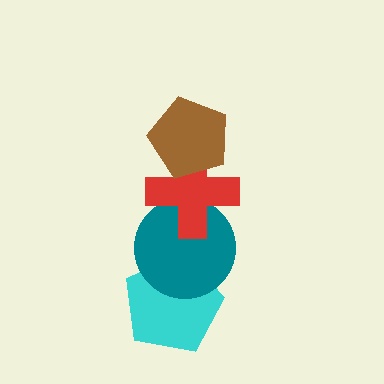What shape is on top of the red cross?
The brown pentagon is on top of the red cross.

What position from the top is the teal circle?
The teal circle is 3rd from the top.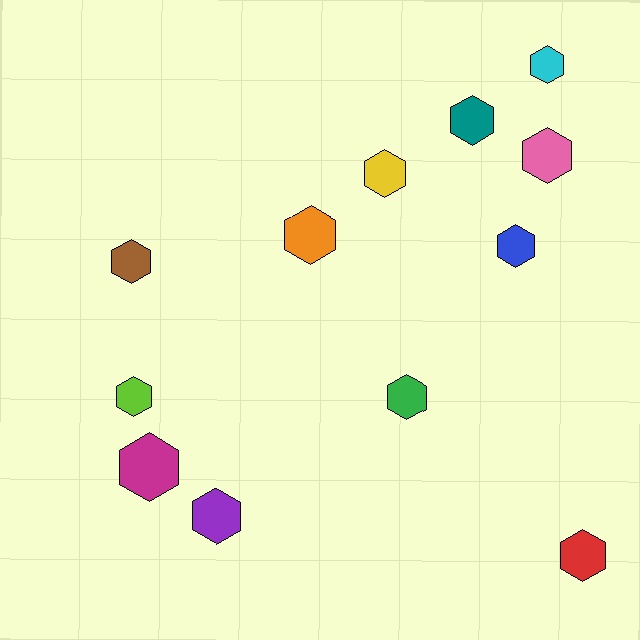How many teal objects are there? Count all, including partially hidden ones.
There is 1 teal object.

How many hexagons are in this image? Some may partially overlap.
There are 12 hexagons.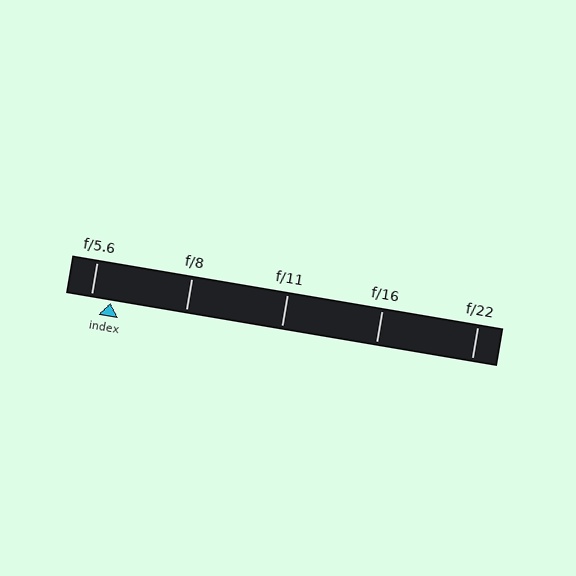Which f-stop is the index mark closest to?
The index mark is closest to f/5.6.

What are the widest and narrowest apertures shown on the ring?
The widest aperture shown is f/5.6 and the narrowest is f/22.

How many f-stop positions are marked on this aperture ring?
There are 5 f-stop positions marked.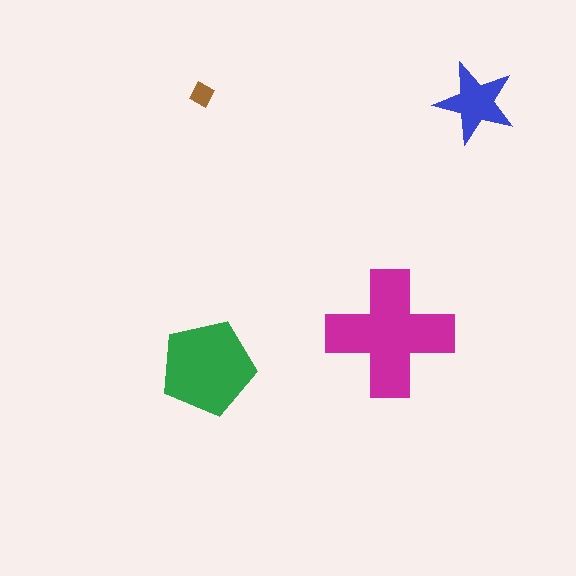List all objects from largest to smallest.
The magenta cross, the green pentagon, the blue star, the brown diamond.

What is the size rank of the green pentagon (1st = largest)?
2nd.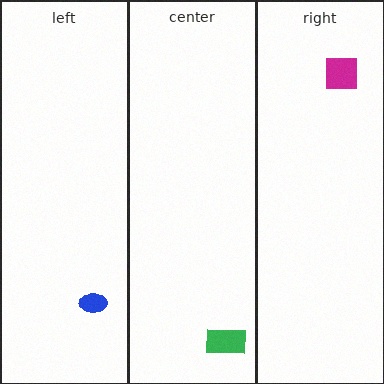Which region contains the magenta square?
The right region.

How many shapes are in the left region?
1.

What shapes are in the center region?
The green rectangle.